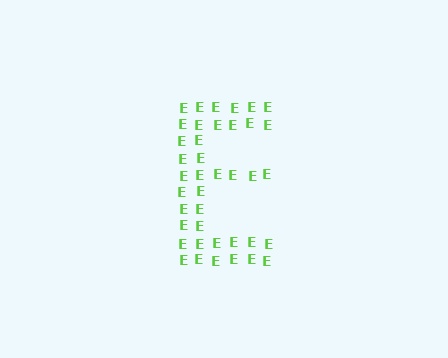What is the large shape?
The large shape is the letter E.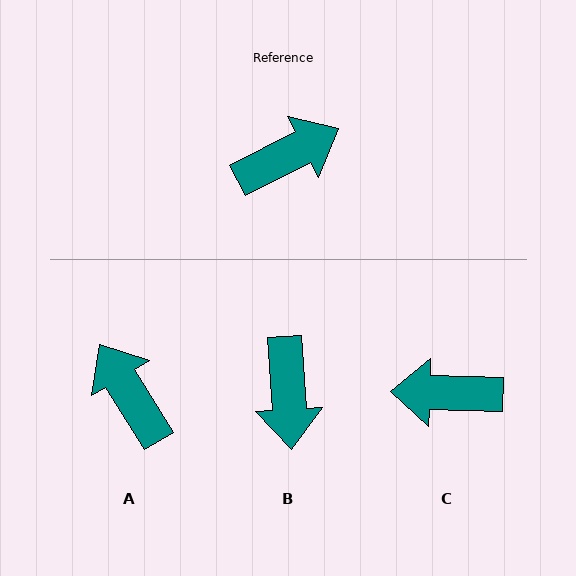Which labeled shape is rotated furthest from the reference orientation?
C, about 151 degrees away.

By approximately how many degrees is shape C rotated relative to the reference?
Approximately 151 degrees counter-clockwise.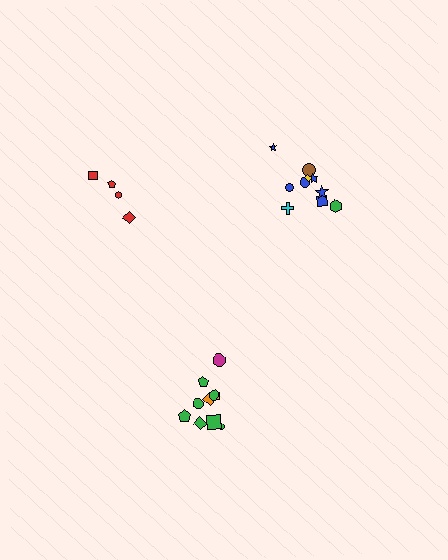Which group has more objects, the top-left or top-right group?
The top-right group.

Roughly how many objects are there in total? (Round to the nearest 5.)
Roughly 25 objects in total.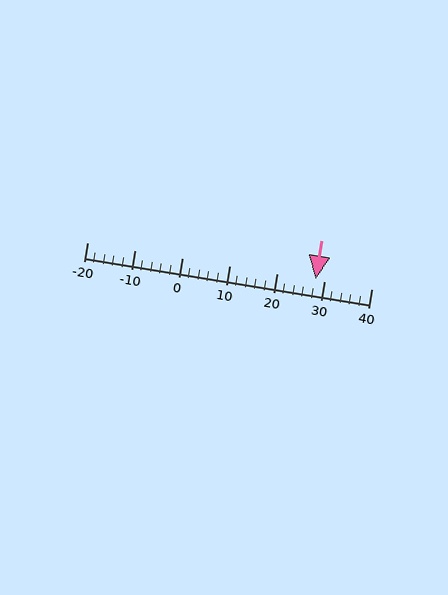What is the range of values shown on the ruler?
The ruler shows values from -20 to 40.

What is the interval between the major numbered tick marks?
The major tick marks are spaced 10 units apart.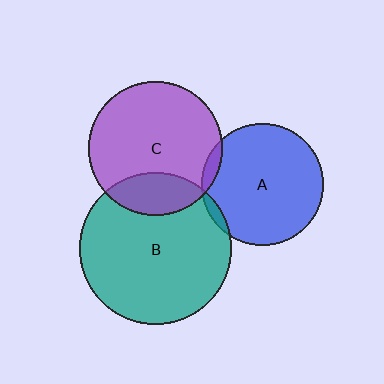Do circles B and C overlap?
Yes.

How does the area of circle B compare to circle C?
Approximately 1.3 times.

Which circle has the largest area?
Circle B (teal).